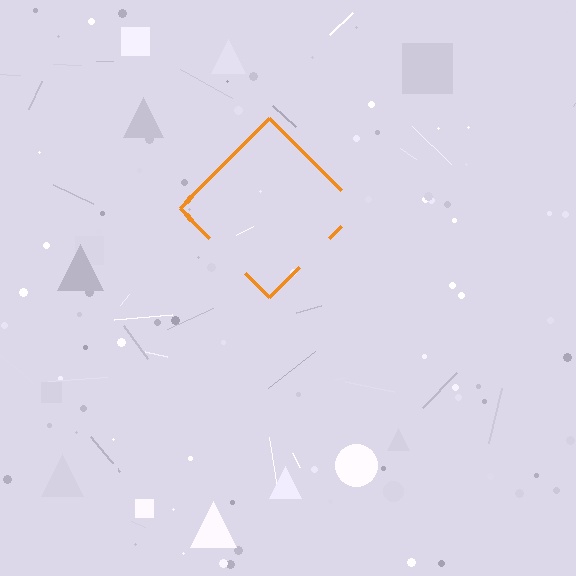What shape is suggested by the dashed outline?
The dashed outline suggests a diamond.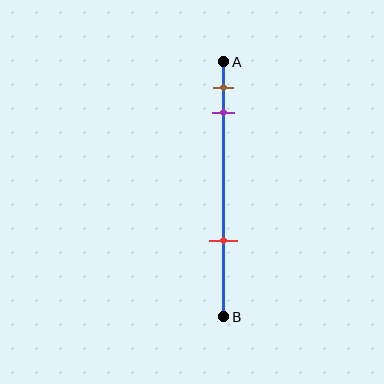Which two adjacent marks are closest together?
The brown and purple marks are the closest adjacent pair.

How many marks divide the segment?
There are 3 marks dividing the segment.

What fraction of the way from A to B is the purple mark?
The purple mark is approximately 20% (0.2) of the way from A to B.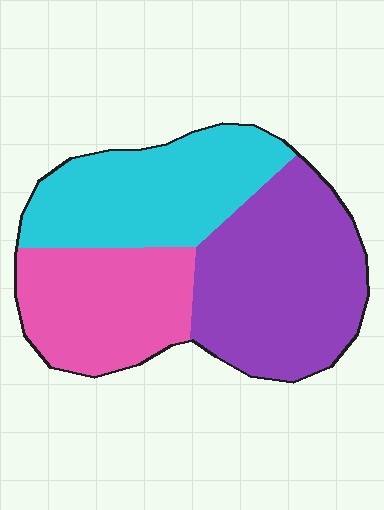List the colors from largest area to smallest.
From largest to smallest: purple, cyan, pink.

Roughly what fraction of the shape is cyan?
Cyan takes up about one third (1/3) of the shape.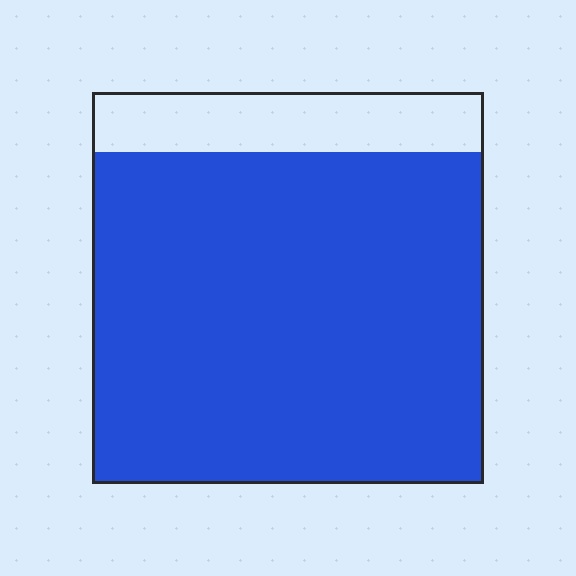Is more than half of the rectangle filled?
Yes.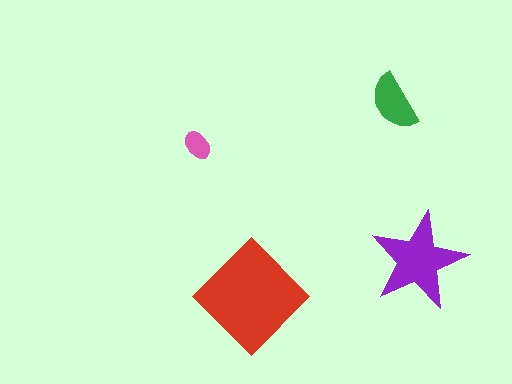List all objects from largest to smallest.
The red diamond, the purple star, the green semicircle, the pink ellipse.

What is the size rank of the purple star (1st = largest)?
2nd.